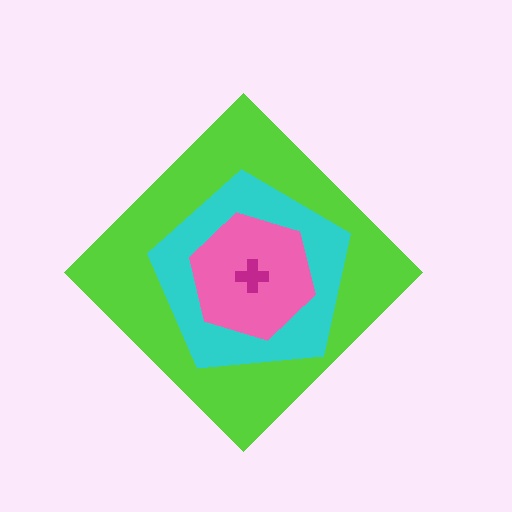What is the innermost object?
The magenta cross.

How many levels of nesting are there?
4.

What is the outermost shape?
The lime diamond.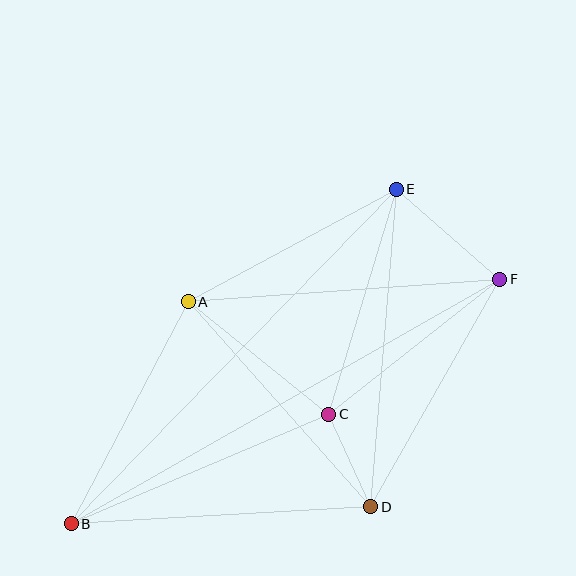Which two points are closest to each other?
Points C and D are closest to each other.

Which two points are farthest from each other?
Points B and F are farthest from each other.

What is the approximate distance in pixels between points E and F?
The distance between E and F is approximately 137 pixels.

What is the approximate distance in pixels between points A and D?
The distance between A and D is approximately 275 pixels.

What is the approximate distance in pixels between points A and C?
The distance between A and C is approximately 180 pixels.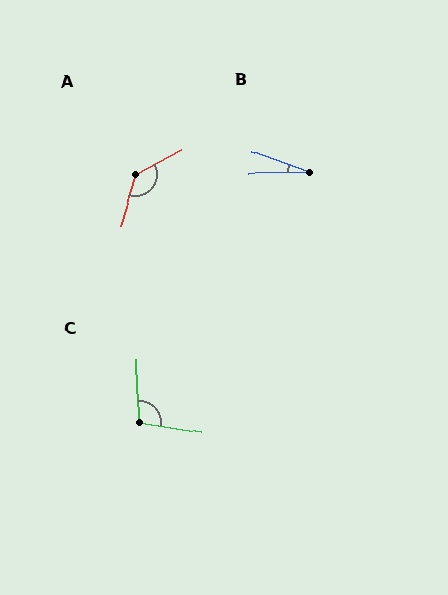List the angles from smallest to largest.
B (21°), C (100°), A (136°).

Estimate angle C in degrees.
Approximately 100 degrees.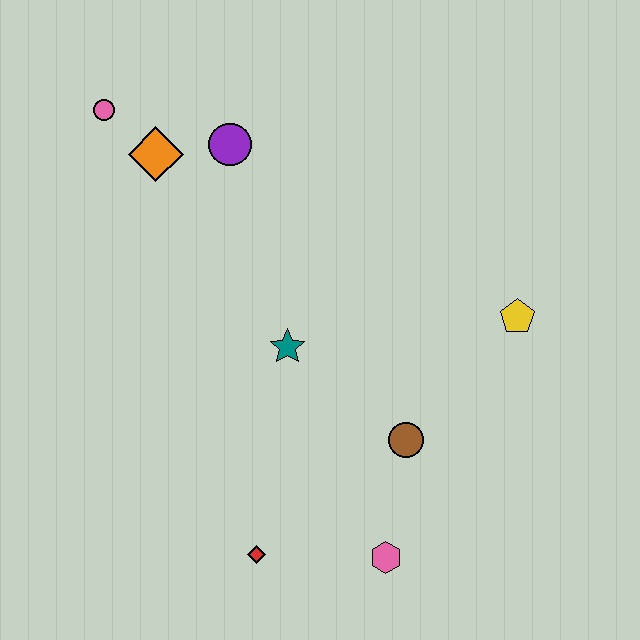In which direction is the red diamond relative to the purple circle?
The red diamond is below the purple circle.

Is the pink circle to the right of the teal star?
No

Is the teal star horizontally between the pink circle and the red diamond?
No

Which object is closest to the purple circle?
The orange diamond is closest to the purple circle.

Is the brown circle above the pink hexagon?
Yes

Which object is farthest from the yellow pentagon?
The pink circle is farthest from the yellow pentagon.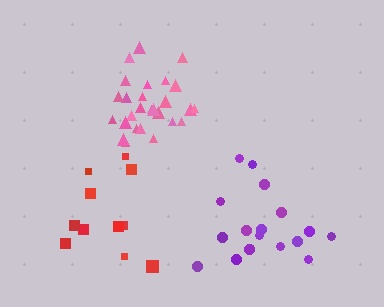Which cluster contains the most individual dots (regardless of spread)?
Pink (29).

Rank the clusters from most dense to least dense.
pink, purple, red.